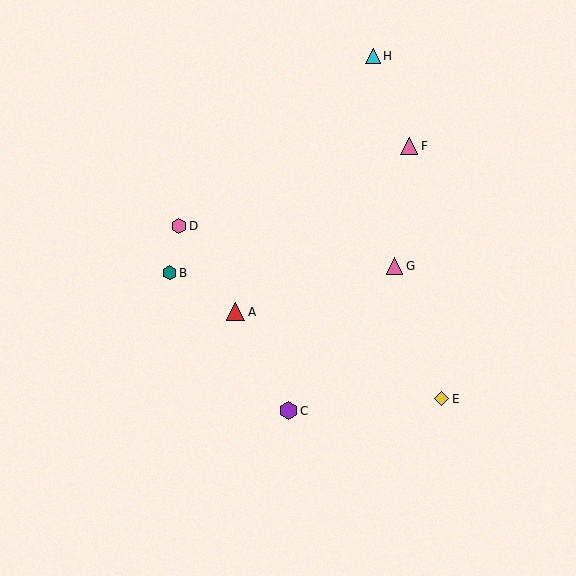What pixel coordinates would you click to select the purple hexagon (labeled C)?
Click at (288, 411) to select the purple hexagon C.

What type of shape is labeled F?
Shape F is a pink triangle.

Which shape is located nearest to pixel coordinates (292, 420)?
The purple hexagon (labeled C) at (288, 411) is nearest to that location.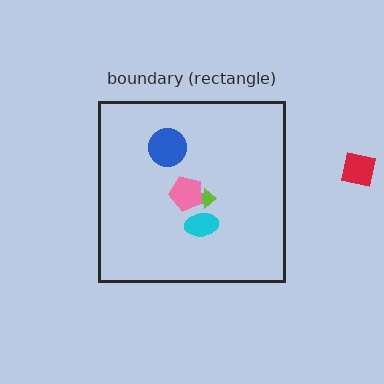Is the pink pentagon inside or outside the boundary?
Inside.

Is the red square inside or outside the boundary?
Outside.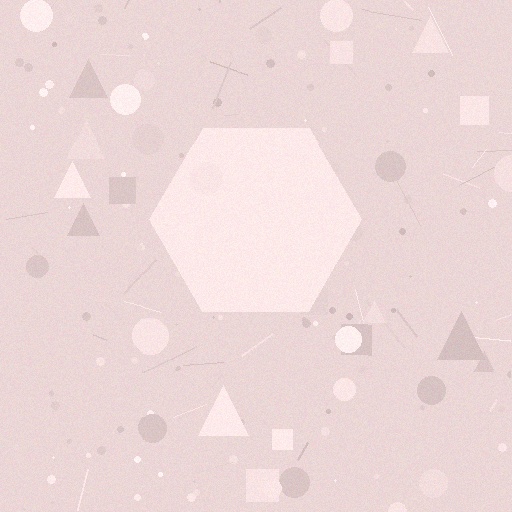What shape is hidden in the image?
A hexagon is hidden in the image.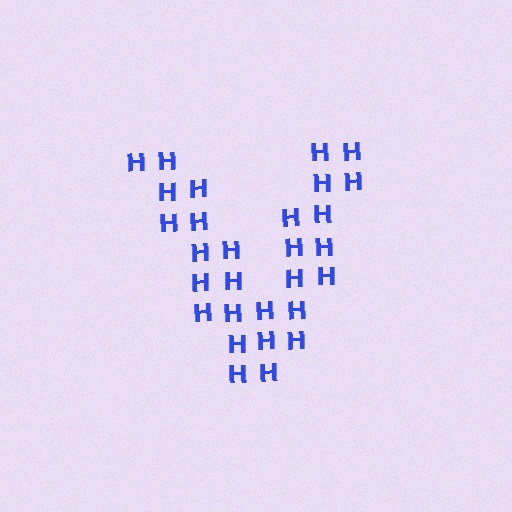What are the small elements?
The small elements are letter H's.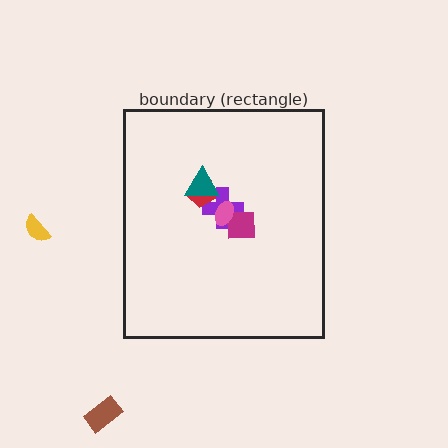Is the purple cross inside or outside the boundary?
Inside.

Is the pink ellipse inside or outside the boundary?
Inside.